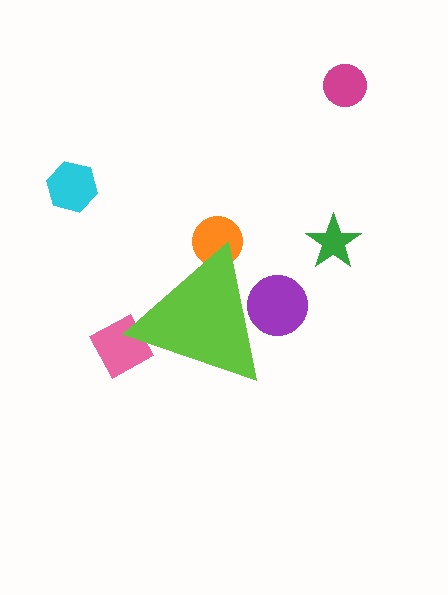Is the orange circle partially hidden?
Yes, the orange circle is partially hidden behind the lime triangle.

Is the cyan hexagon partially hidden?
No, the cyan hexagon is fully visible.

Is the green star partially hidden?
No, the green star is fully visible.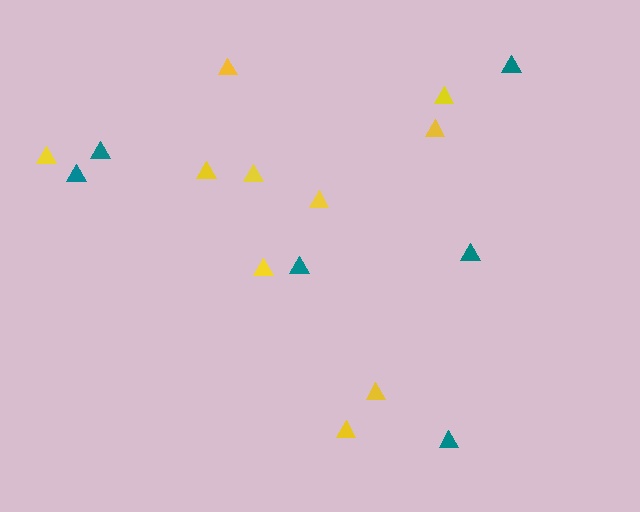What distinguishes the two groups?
There are 2 groups: one group of teal triangles (6) and one group of yellow triangles (10).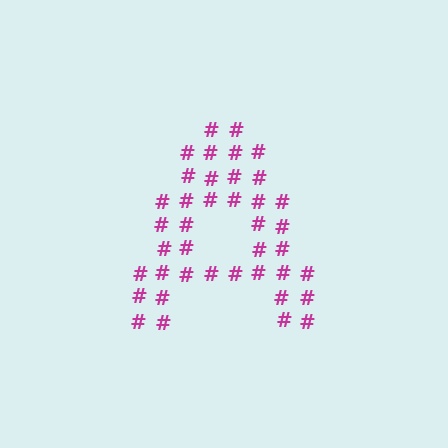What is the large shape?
The large shape is the letter A.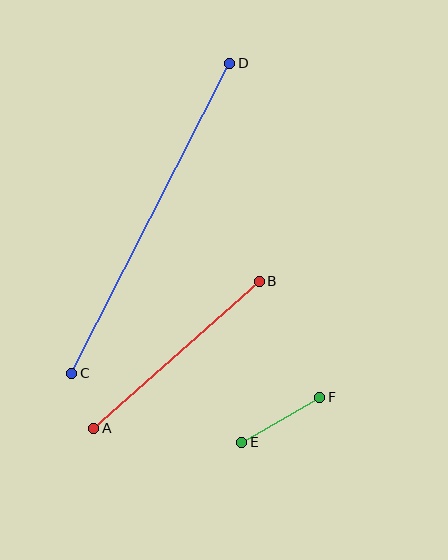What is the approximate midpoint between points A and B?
The midpoint is at approximately (176, 355) pixels.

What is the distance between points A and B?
The distance is approximately 221 pixels.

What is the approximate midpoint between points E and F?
The midpoint is at approximately (281, 420) pixels.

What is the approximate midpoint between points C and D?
The midpoint is at approximately (151, 218) pixels.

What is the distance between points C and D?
The distance is approximately 348 pixels.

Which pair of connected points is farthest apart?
Points C and D are farthest apart.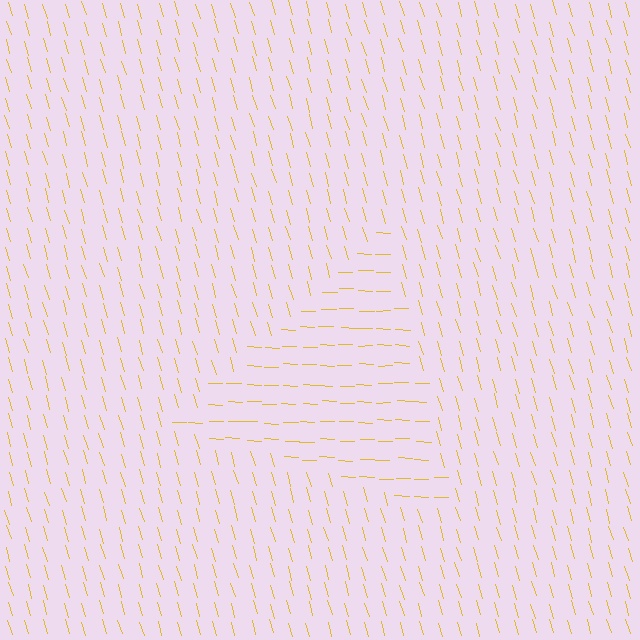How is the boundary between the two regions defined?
The boundary is defined purely by a change in line orientation (approximately 72 degrees difference). All lines are the same color and thickness.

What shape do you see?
I see a triangle.